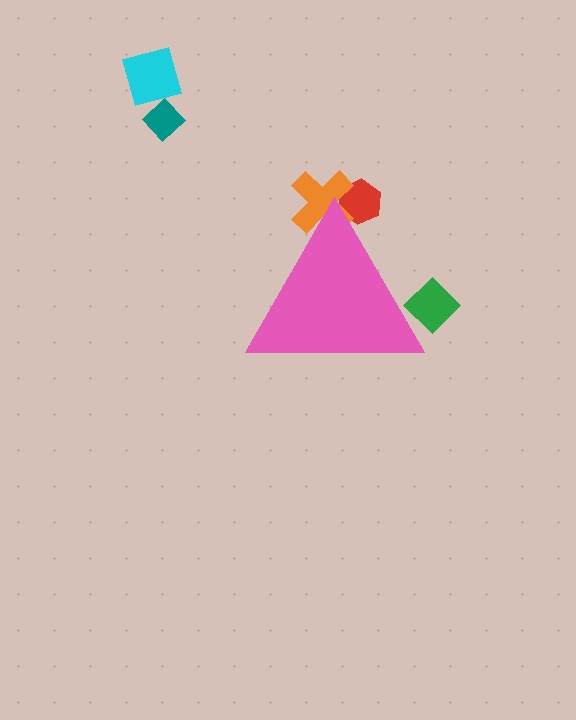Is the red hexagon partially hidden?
Yes, the red hexagon is partially hidden behind the pink triangle.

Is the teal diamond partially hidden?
No, the teal diamond is fully visible.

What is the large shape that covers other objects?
A pink triangle.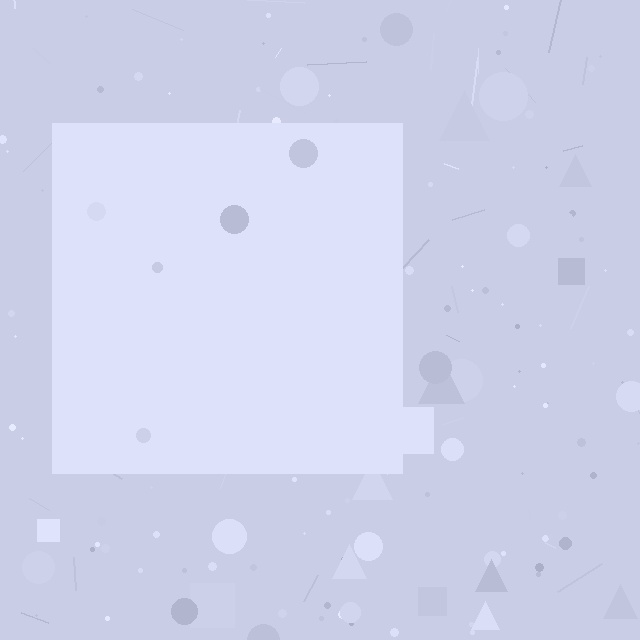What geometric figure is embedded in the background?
A square is embedded in the background.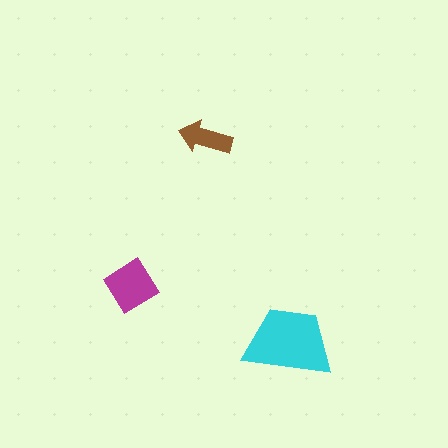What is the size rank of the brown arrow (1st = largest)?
3rd.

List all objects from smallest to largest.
The brown arrow, the magenta diamond, the cyan trapezoid.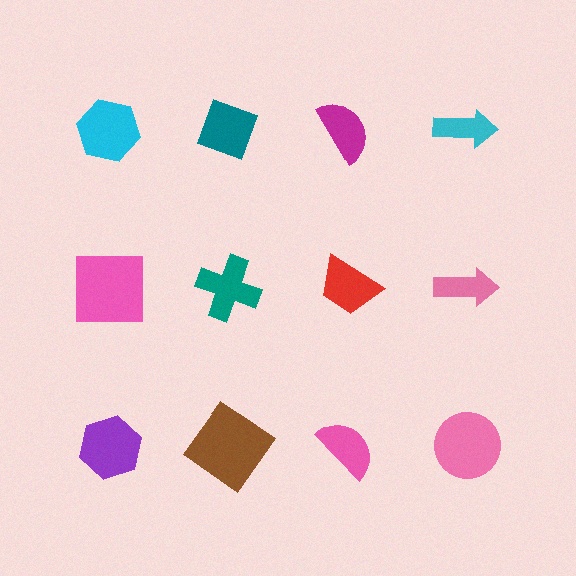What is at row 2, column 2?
A teal cross.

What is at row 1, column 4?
A cyan arrow.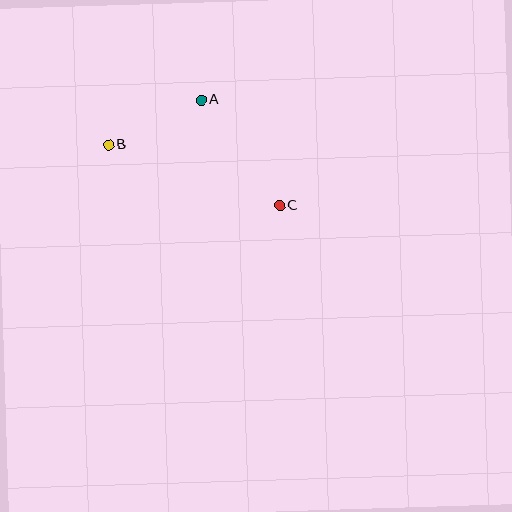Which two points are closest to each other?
Points A and B are closest to each other.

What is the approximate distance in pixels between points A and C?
The distance between A and C is approximately 131 pixels.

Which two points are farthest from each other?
Points B and C are farthest from each other.